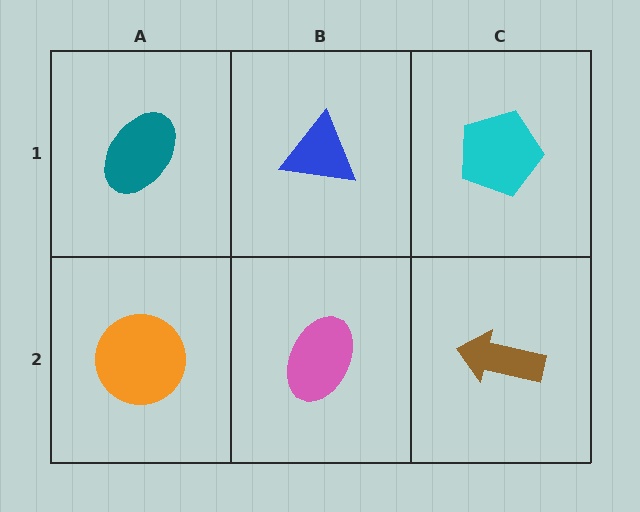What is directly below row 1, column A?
An orange circle.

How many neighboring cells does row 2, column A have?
2.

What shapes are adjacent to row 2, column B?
A blue triangle (row 1, column B), an orange circle (row 2, column A), a brown arrow (row 2, column C).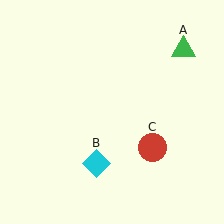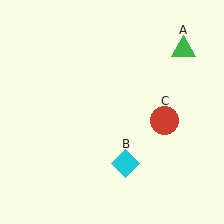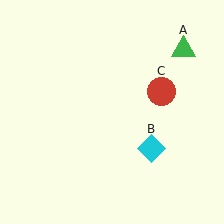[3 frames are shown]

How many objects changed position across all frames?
2 objects changed position: cyan diamond (object B), red circle (object C).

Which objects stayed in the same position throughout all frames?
Green triangle (object A) remained stationary.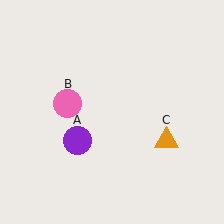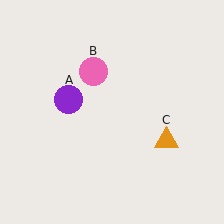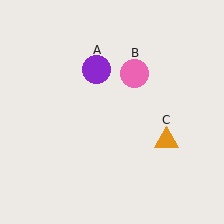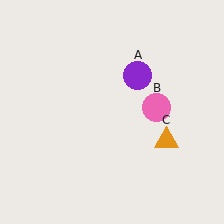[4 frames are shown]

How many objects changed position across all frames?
2 objects changed position: purple circle (object A), pink circle (object B).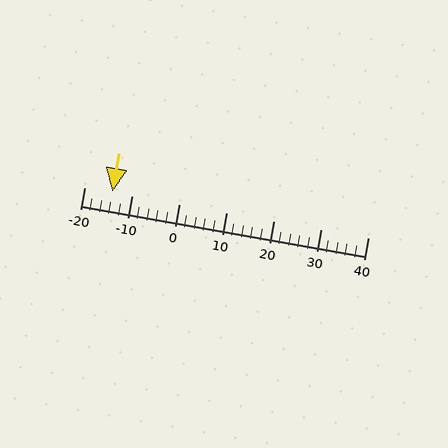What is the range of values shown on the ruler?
The ruler shows values from -20 to 40.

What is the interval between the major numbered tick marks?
The major tick marks are spaced 10 units apart.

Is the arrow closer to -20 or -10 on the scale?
The arrow is closer to -10.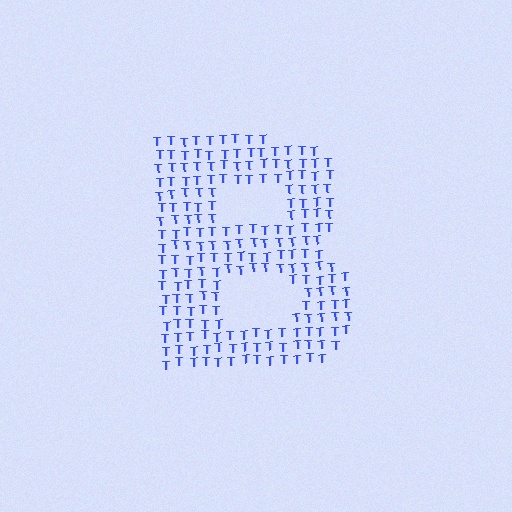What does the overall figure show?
The overall figure shows the letter B.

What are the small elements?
The small elements are letter T's.